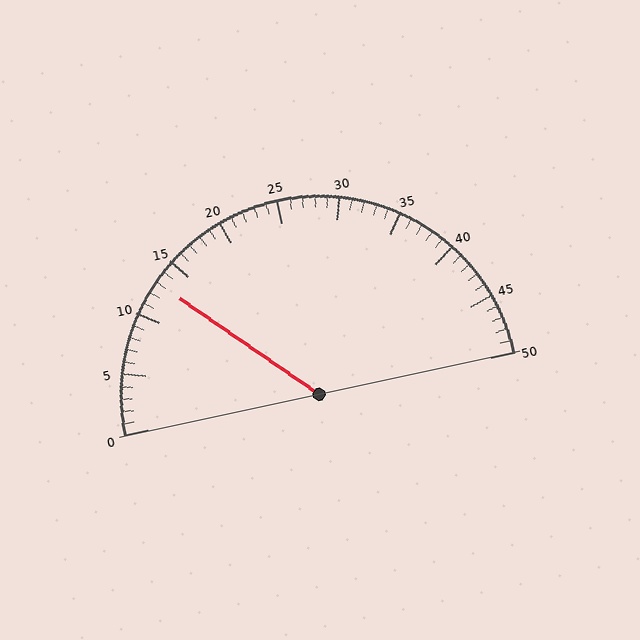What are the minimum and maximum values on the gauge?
The gauge ranges from 0 to 50.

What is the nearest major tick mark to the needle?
The nearest major tick mark is 15.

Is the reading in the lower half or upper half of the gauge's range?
The reading is in the lower half of the range (0 to 50).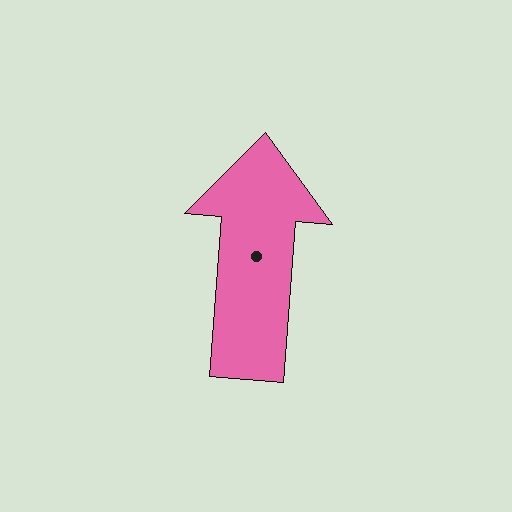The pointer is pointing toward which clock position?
Roughly 12 o'clock.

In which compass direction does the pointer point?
North.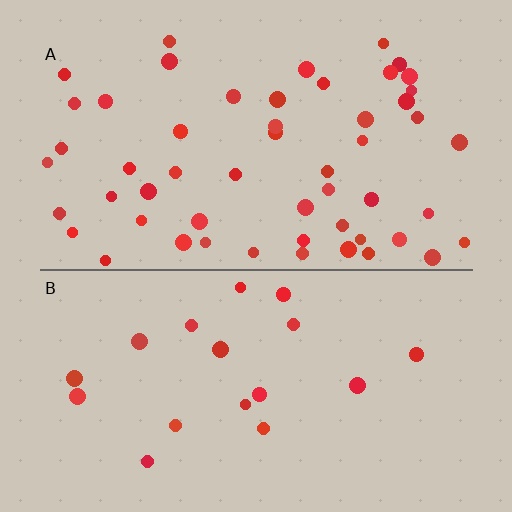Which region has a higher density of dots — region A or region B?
A (the top).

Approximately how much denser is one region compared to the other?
Approximately 3.0× — region A over region B.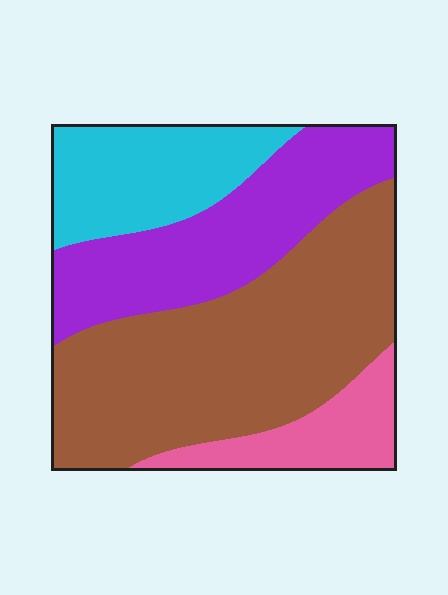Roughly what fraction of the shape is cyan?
Cyan covers around 20% of the shape.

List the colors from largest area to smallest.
From largest to smallest: brown, purple, cyan, pink.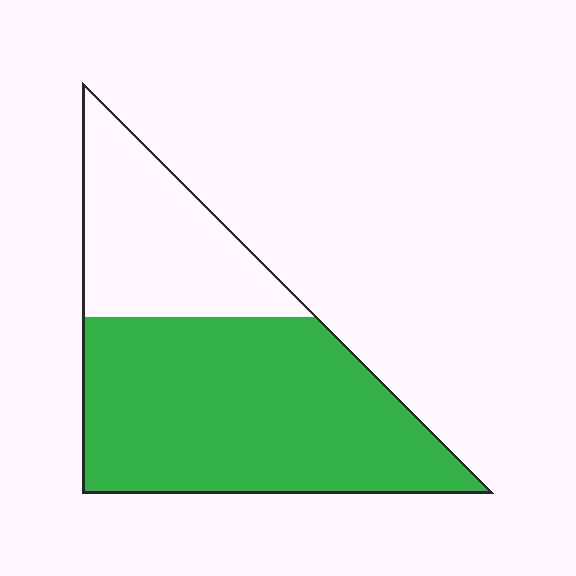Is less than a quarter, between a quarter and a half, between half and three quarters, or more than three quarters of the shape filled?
Between half and three quarters.